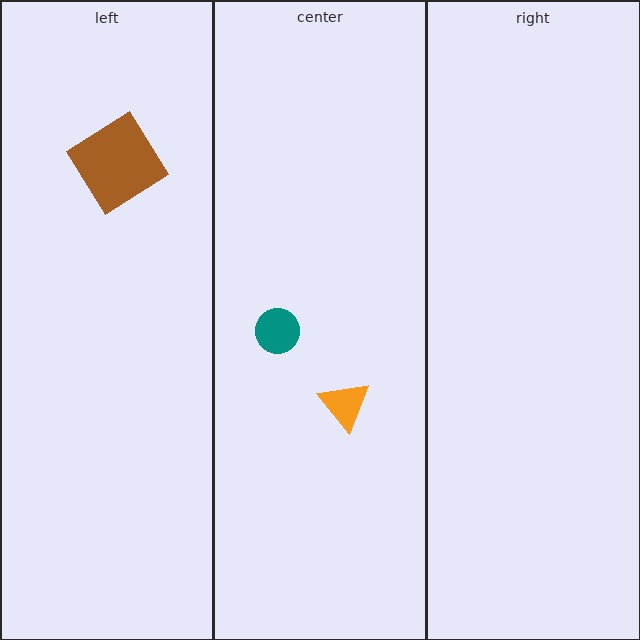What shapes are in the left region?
The brown diamond.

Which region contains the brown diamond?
The left region.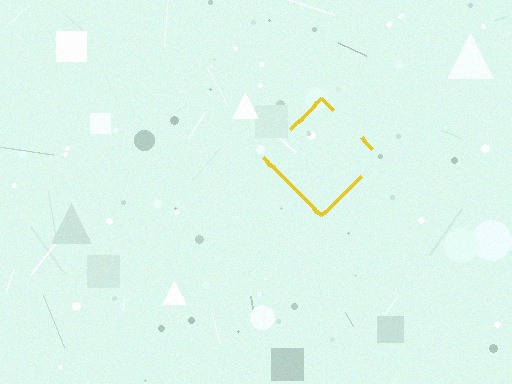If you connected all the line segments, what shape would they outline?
They would outline a diamond.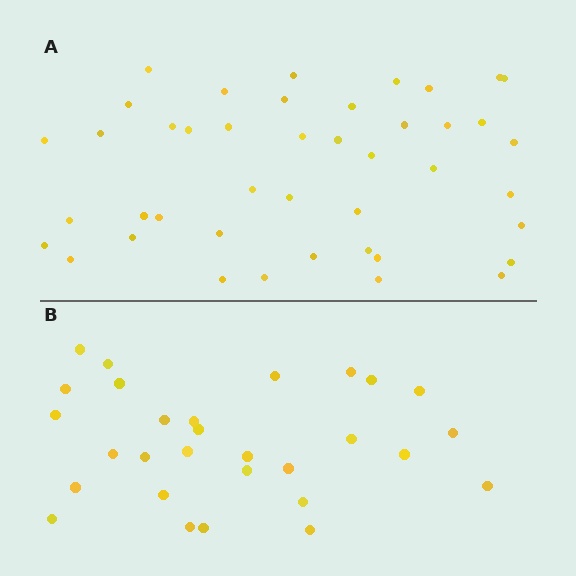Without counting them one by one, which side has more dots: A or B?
Region A (the top region) has more dots.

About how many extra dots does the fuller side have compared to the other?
Region A has approximately 15 more dots than region B.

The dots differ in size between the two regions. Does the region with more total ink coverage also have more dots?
No. Region B has more total ink coverage because its dots are larger, but region A actually contains more individual dots. Total area can be misleading — the number of items is what matters here.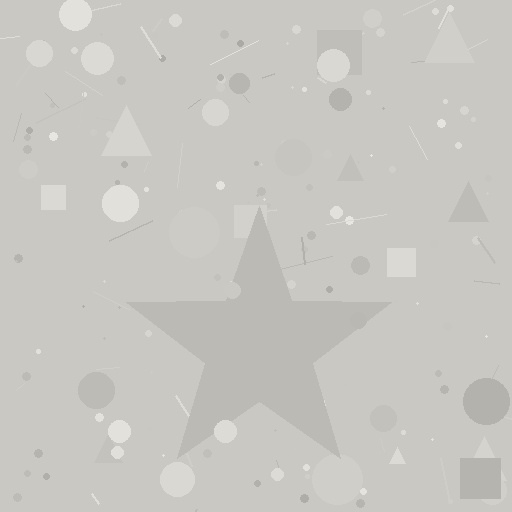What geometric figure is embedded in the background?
A star is embedded in the background.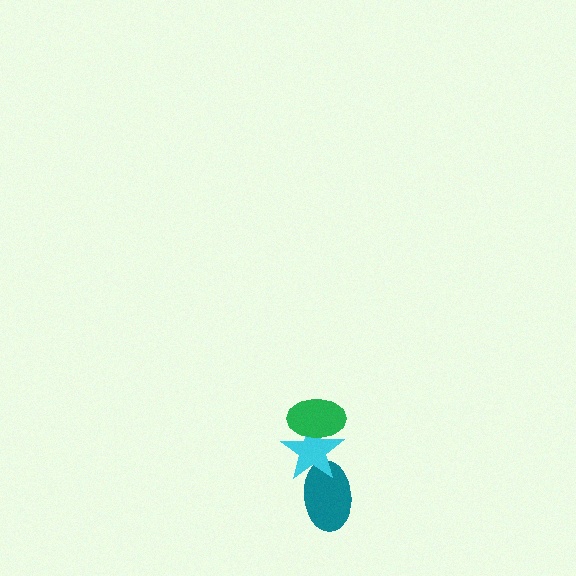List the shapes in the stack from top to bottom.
From top to bottom: the green ellipse, the cyan star, the teal ellipse.